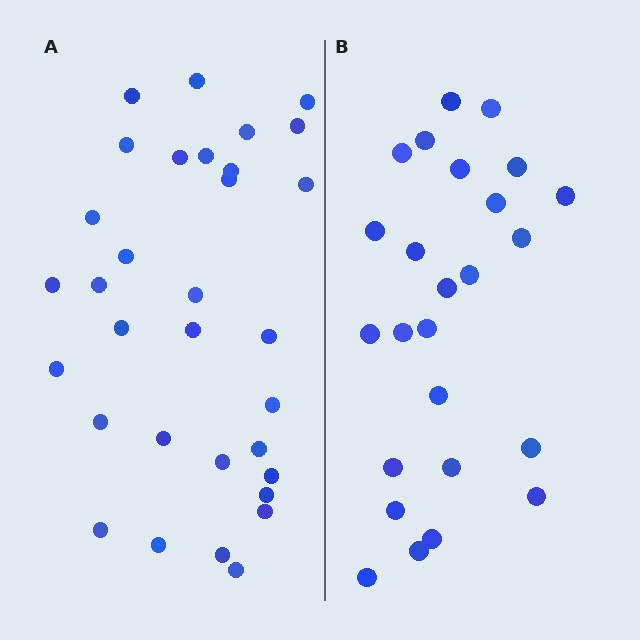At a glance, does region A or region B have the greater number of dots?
Region A (the left region) has more dots.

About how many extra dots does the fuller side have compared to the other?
Region A has roughly 8 or so more dots than region B.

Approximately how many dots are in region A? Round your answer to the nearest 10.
About 30 dots. (The exact count is 32, which rounds to 30.)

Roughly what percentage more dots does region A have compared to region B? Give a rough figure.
About 30% more.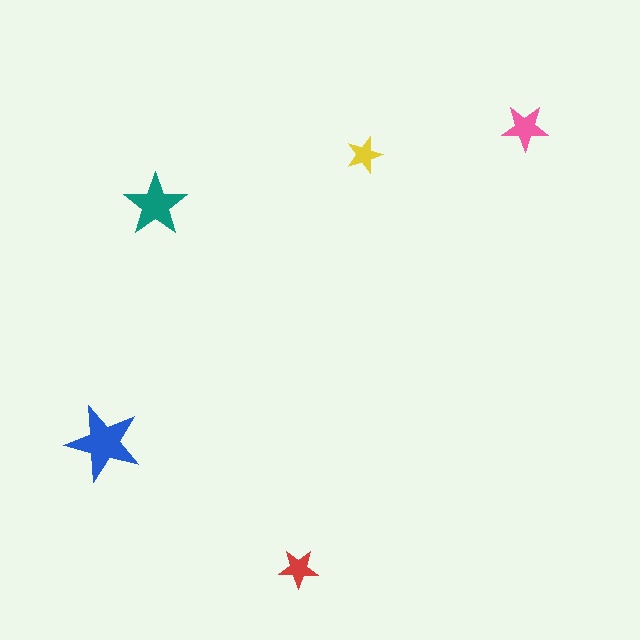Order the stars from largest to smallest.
the blue one, the teal one, the pink one, the red one, the yellow one.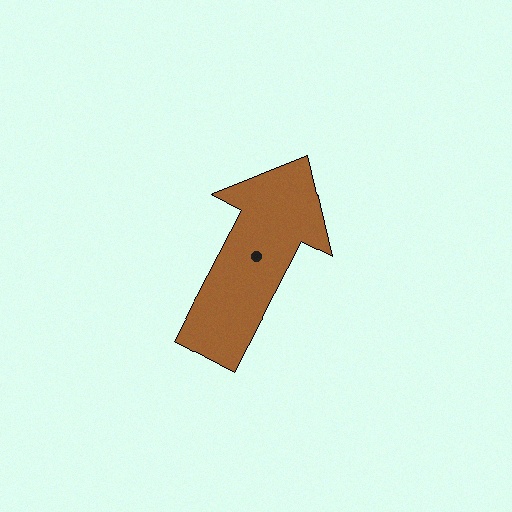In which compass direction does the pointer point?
Northeast.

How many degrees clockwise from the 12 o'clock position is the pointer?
Approximately 28 degrees.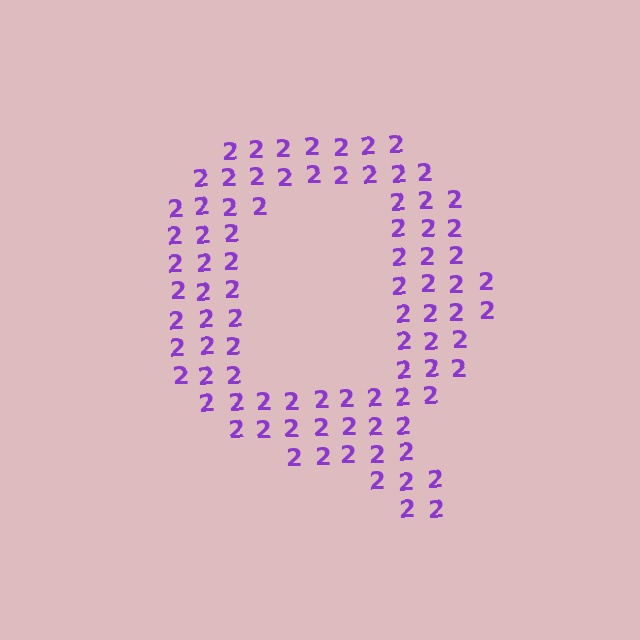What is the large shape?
The large shape is the letter Q.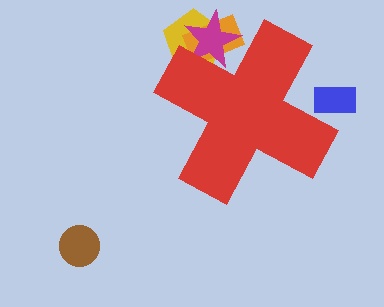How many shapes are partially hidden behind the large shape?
4 shapes are partially hidden.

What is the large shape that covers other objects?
A red cross.